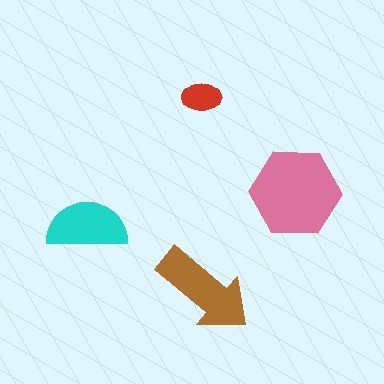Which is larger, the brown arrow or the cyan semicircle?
The brown arrow.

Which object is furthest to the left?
The cyan semicircle is leftmost.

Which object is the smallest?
The red ellipse.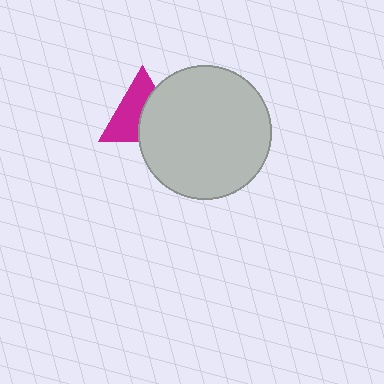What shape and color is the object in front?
The object in front is a light gray circle.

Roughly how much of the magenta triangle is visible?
About half of it is visible (roughly 54%).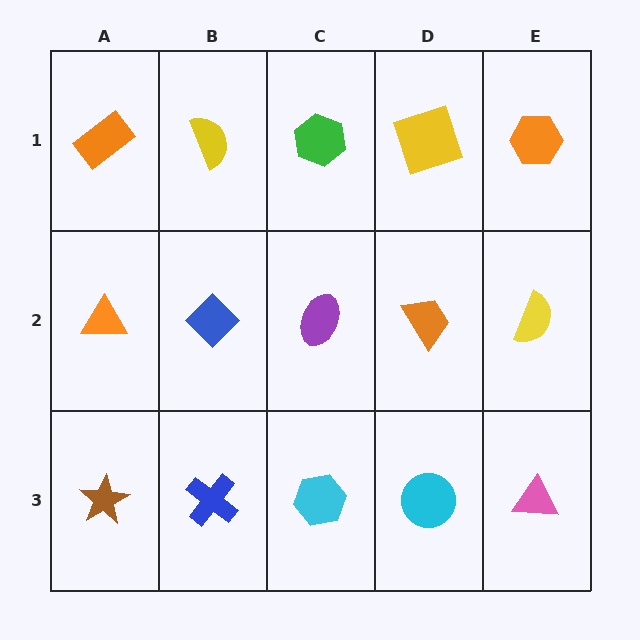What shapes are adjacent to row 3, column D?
An orange trapezoid (row 2, column D), a cyan hexagon (row 3, column C), a pink triangle (row 3, column E).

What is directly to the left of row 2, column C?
A blue diamond.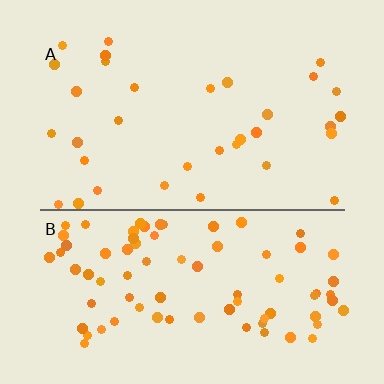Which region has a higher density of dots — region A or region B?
B (the bottom).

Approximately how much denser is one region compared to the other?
Approximately 2.4× — region B over region A.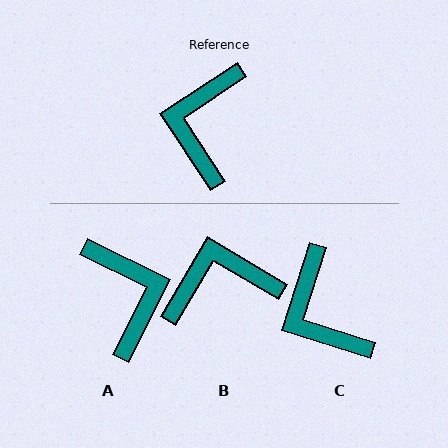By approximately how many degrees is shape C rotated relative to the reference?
Approximately 39 degrees counter-clockwise.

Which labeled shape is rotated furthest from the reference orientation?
A, about 150 degrees away.